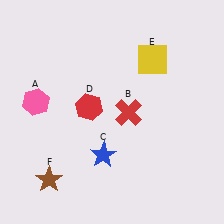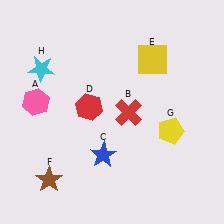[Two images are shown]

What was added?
A yellow pentagon (G), a cyan star (H) were added in Image 2.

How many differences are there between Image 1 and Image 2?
There are 2 differences between the two images.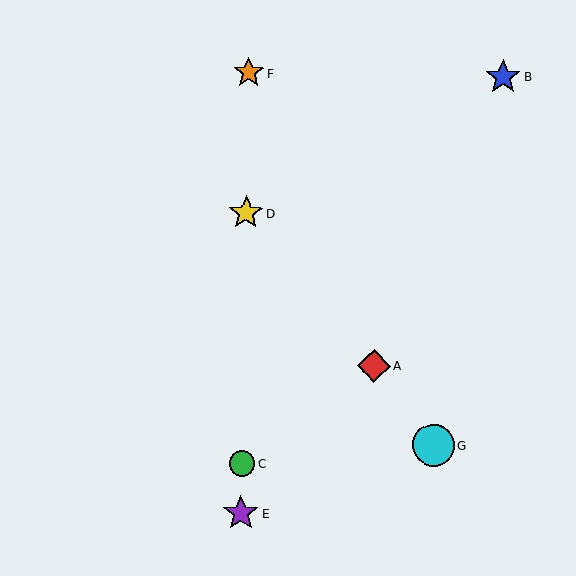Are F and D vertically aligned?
Yes, both are at x≈249.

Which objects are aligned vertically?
Objects C, D, E, F are aligned vertically.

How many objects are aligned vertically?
4 objects (C, D, E, F) are aligned vertically.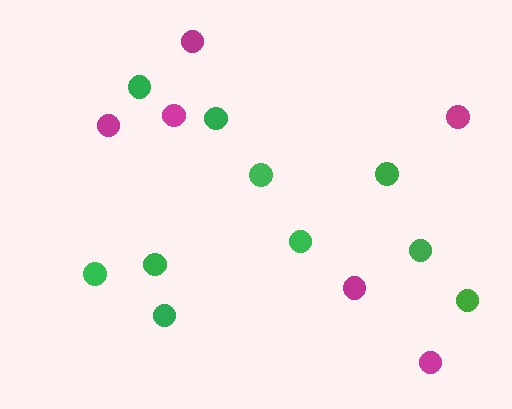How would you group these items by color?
There are 2 groups: one group of green circles (10) and one group of magenta circles (6).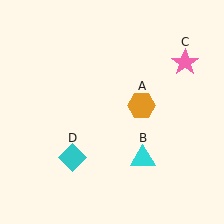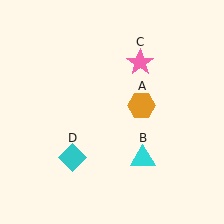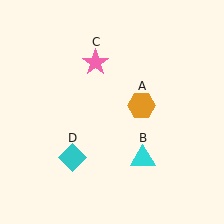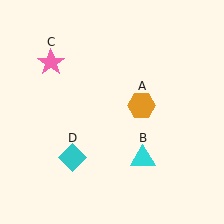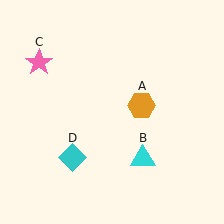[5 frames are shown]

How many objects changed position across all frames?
1 object changed position: pink star (object C).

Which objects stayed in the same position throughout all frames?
Orange hexagon (object A) and cyan triangle (object B) and cyan diamond (object D) remained stationary.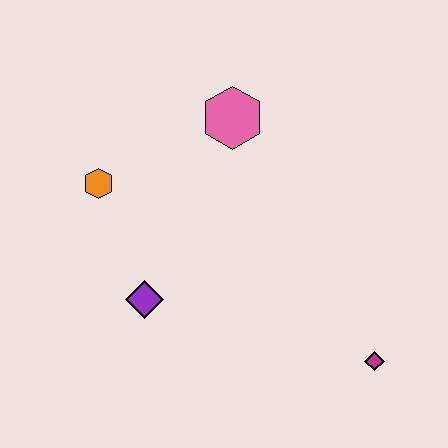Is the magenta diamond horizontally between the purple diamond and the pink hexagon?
No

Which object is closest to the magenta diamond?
The purple diamond is closest to the magenta diamond.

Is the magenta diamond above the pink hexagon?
No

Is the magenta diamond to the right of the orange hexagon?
Yes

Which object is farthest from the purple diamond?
The magenta diamond is farthest from the purple diamond.